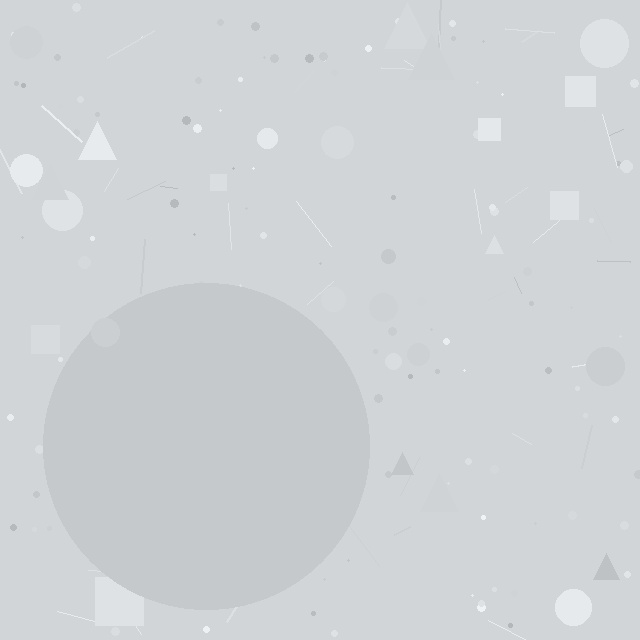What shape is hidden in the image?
A circle is hidden in the image.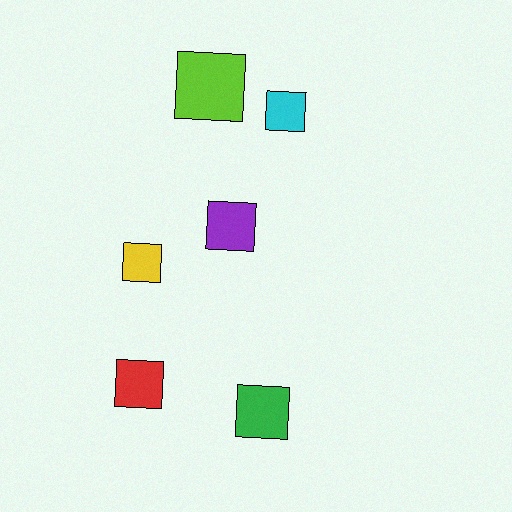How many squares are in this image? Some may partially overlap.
There are 6 squares.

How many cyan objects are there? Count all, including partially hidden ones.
There is 1 cyan object.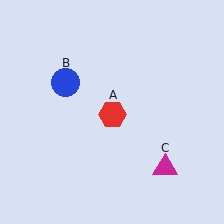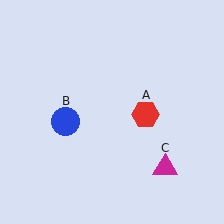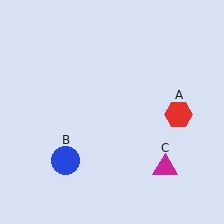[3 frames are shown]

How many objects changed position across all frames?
2 objects changed position: red hexagon (object A), blue circle (object B).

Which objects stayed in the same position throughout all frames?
Magenta triangle (object C) remained stationary.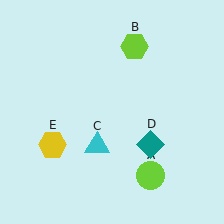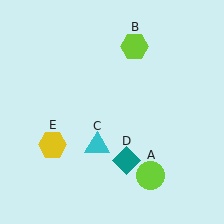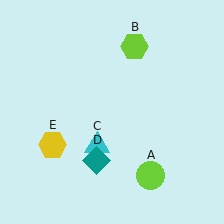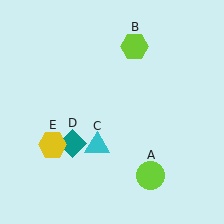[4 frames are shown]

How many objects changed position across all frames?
1 object changed position: teal diamond (object D).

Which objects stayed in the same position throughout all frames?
Lime circle (object A) and lime hexagon (object B) and cyan triangle (object C) and yellow hexagon (object E) remained stationary.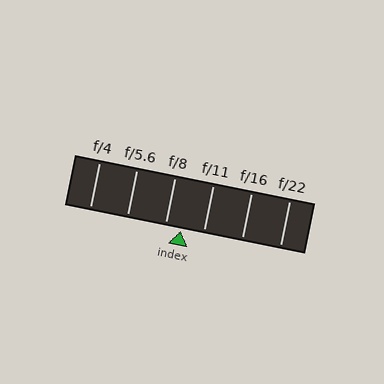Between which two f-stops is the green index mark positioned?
The index mark is between f/8 and f/11.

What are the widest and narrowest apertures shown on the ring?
The widest aperture shown is f/4 and the narrowest is f/22.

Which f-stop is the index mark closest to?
The index mark is closest to f/8.